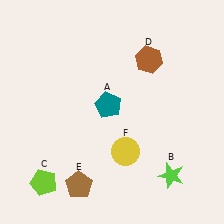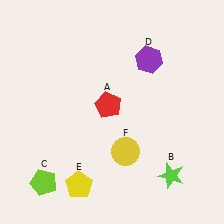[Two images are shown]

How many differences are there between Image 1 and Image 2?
There are 3 differences between the two images.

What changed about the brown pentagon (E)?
In Image 1, E is brown. In Image 2, it changed to yellow.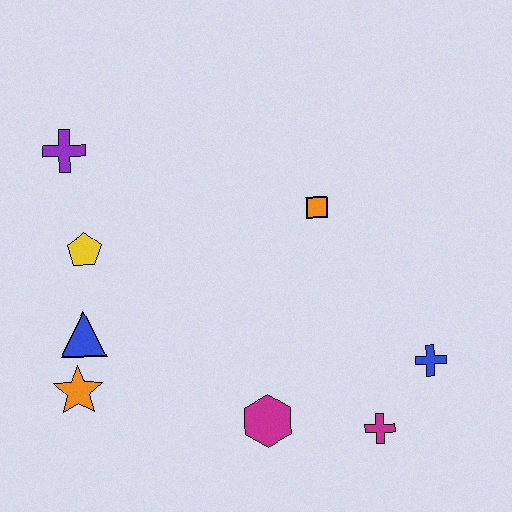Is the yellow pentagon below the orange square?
Yes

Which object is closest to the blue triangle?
The orange star is closest to the blue triangle.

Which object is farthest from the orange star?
The blue cross is farthest from the orange star.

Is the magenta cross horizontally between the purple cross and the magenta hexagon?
No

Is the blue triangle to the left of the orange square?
Yes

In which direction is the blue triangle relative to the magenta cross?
The blue triangle is to the left of the magenta cross.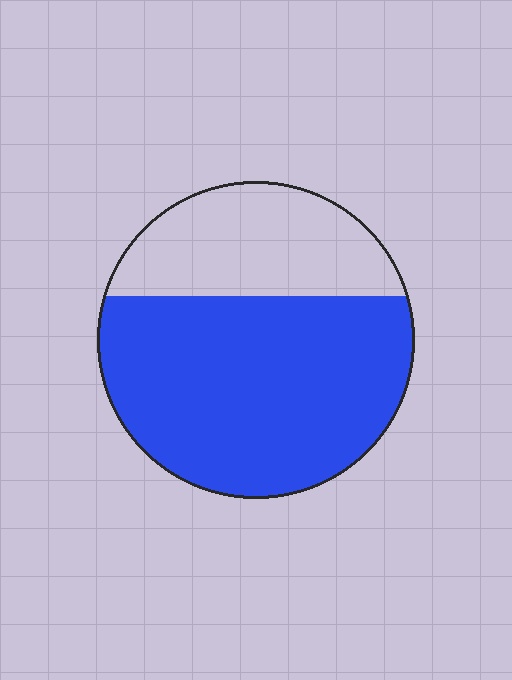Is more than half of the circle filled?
Yes.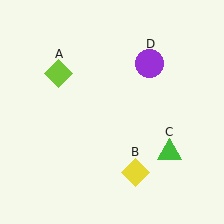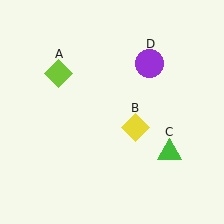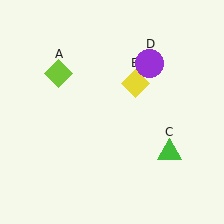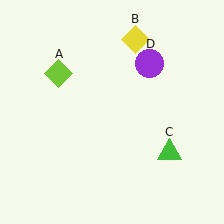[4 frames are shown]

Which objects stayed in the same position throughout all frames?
Lime diamond (object A) and green triangle (object C) and purple circle (object D) remained stationary.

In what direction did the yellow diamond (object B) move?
The yellow diamond (object B) moved up.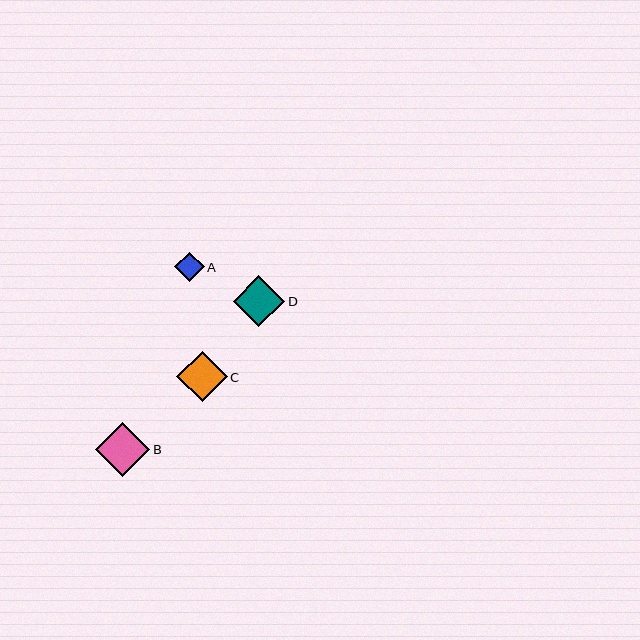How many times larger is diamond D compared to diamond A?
Diamond D is approximately 1.7 times the size of diamond A.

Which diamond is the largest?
Diamond B is the largest with a size of approximately 54 pixels.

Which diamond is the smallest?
Diamond A is the smallest with a size of approximately 30 pixels.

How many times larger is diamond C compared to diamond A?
Diamond C is approximately 1.7 times the size of diamond A.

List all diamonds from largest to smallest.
From largest to smallest: B, D, C, A.